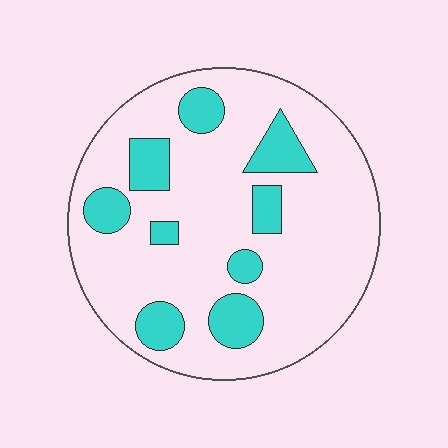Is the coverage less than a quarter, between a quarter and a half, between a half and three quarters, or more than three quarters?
Less than a quarter.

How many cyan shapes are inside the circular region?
9.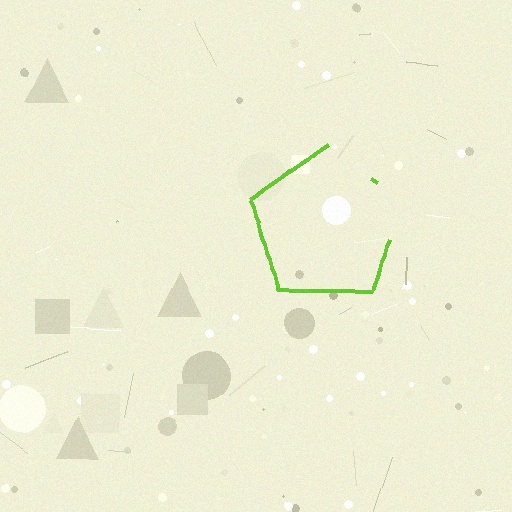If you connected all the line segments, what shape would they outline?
They would outline a pentagon.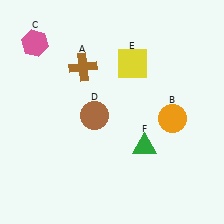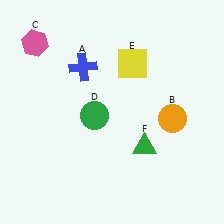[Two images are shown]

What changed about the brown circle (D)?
In Image 1, D is brown. In Image 2, it changed to green.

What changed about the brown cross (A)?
In Image 1, A is brown. In Image 2, it changed to blue.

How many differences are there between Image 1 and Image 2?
There are 2 differences between the two images.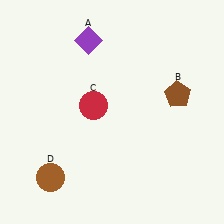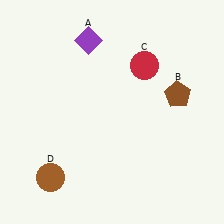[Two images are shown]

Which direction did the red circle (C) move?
The red circle (C) moved right.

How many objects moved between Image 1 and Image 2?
1 object moved between the two images.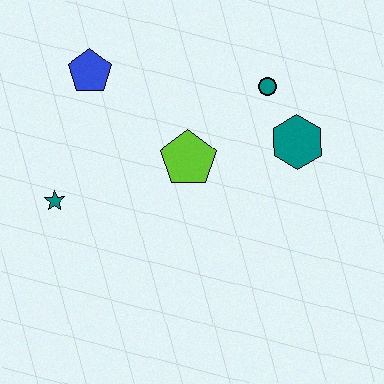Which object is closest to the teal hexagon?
The teal circle is closest to the teal hexagon.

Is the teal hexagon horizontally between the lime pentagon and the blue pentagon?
No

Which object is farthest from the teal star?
The teal hexagon is farthest from the teal star.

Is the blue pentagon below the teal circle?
No